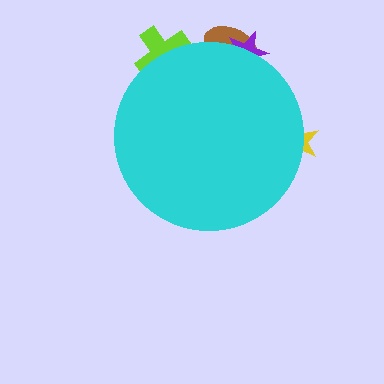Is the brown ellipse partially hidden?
Yes, the brown ellipse is partially hidden behind the cyan circle.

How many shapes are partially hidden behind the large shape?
4 shapes are partially hidden.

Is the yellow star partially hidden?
Yes, the yellow star is partially hidden behind the cyan circle.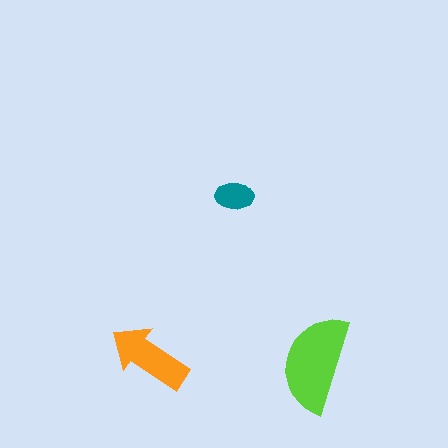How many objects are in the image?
There are 3 objects in the image.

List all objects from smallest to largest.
The teal ellipse, the orange arrow, the lime semicircle.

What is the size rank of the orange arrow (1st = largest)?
2nd.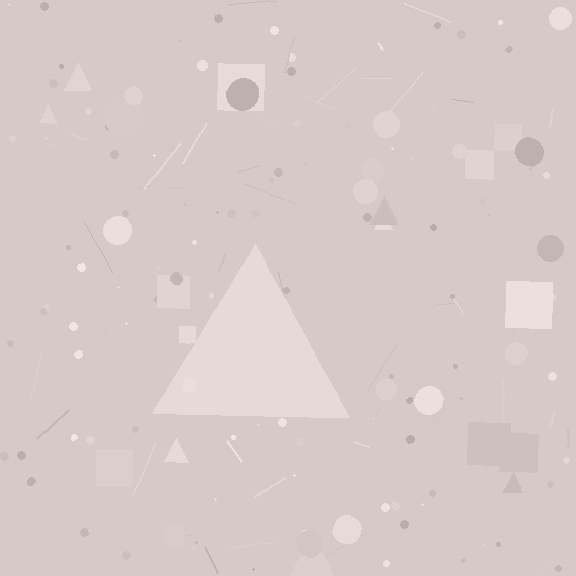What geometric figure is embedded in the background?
A triangle is embedded in the background.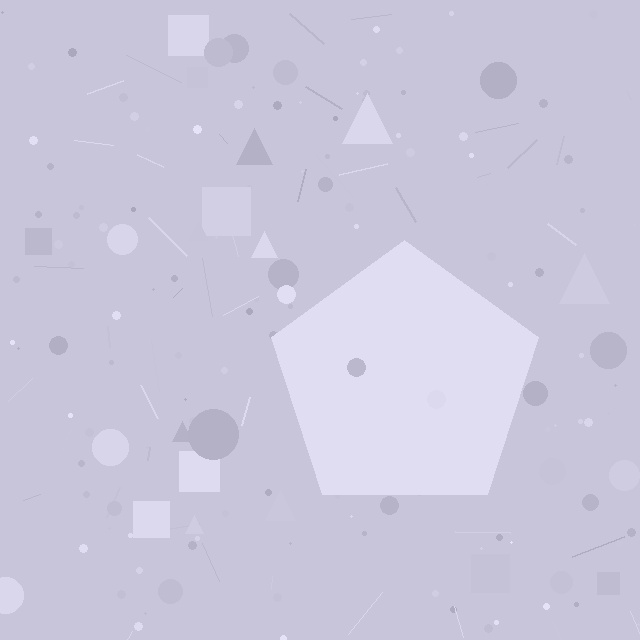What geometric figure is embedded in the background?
A pentagon is embedded in the background.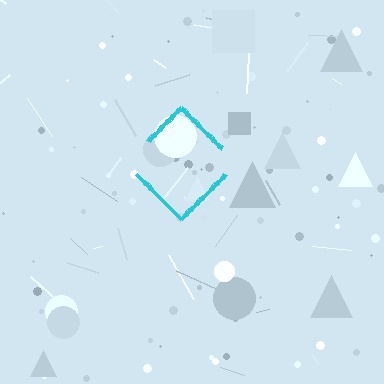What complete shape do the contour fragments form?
The contour fragments form a diamond.